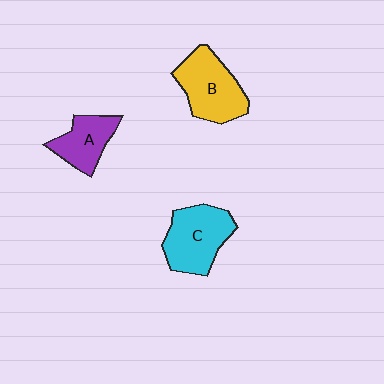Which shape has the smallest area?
Shape A (purple).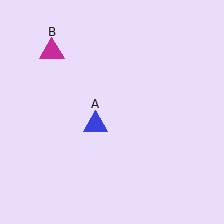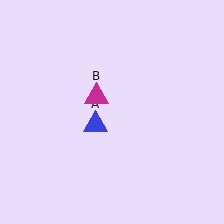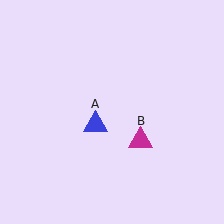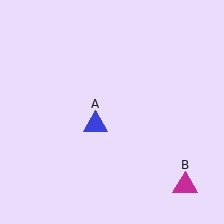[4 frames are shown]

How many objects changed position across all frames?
1 object changed position: magenta triangle (object B).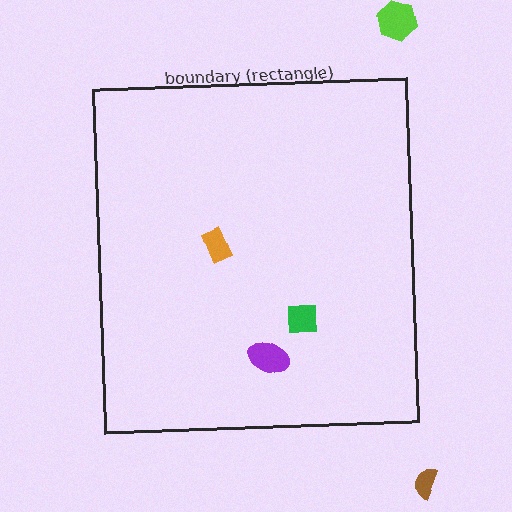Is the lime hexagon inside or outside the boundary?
Outside.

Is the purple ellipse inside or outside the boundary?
Inside.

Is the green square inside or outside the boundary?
Inside.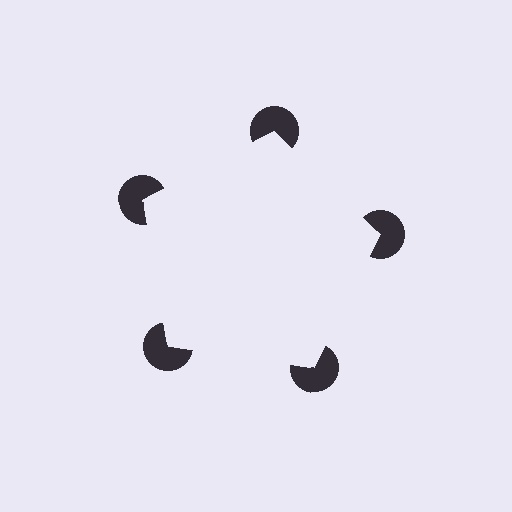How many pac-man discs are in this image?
There are 5 — one at each vertex of the illusory pentagon.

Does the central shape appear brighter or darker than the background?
It typically appears slightly brighter than the background, even though no actual brightness change is drawn.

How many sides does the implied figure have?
5 sides.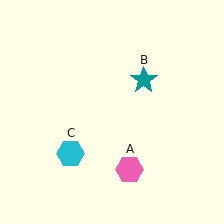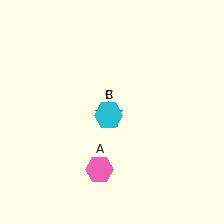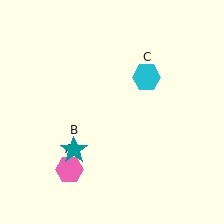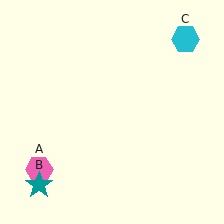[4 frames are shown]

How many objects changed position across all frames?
3 objects changed position: pink hexagon (object A), teal star (object B), cyan hexagon (object C).